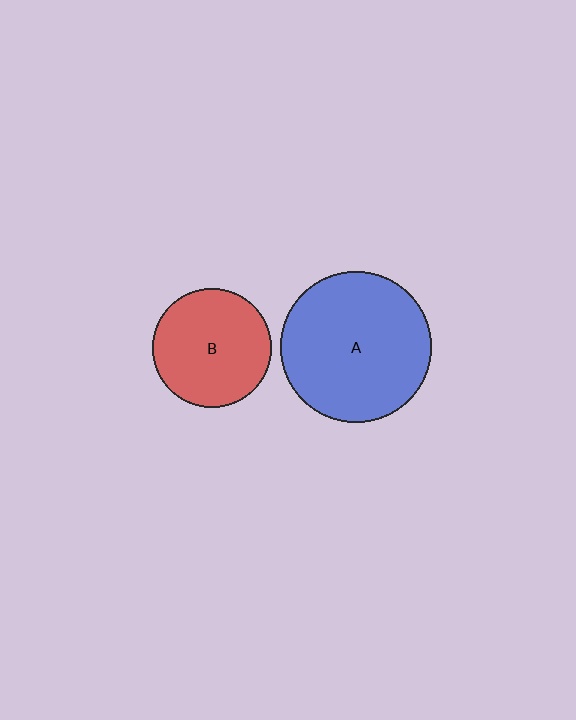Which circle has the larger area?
Circle A (blue).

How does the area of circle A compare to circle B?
Approximately 1.6 times.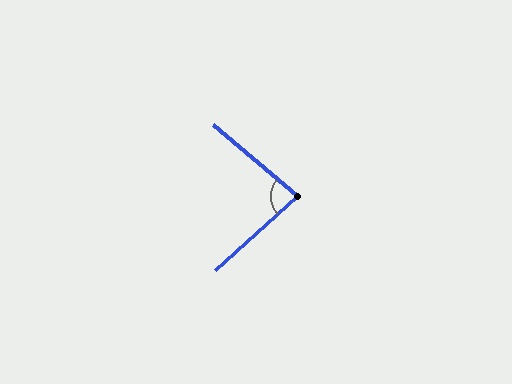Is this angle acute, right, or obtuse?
It is acute.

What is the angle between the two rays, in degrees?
Approximately 82 degrees.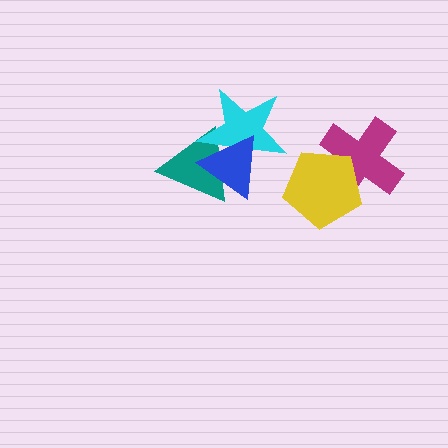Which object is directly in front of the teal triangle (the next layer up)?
The cyan star is directly in front of the teal triangle.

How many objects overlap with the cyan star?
2 objects overlap with the cyan star.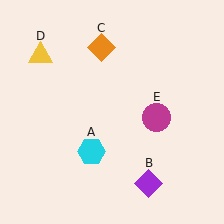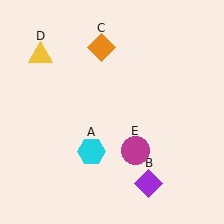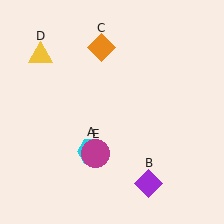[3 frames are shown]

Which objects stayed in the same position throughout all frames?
Cyan hexagon (object A) and purple diamond (object B) and orange diamond (object C) and yellow triangle (object D) remained stationary.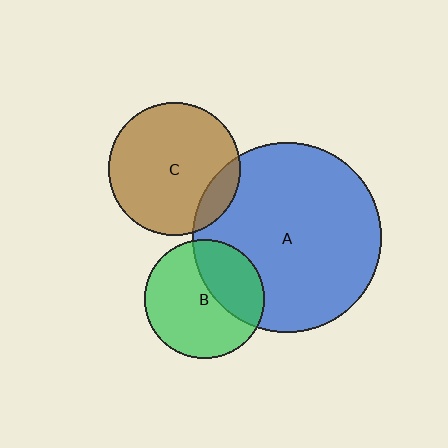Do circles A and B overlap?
Yes.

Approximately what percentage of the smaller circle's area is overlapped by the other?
Approximately 35%.